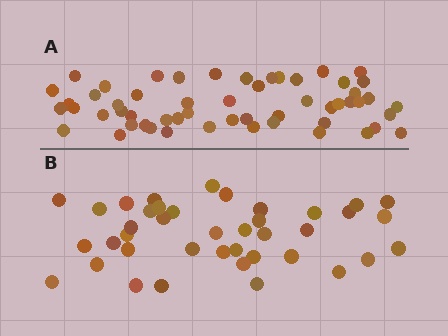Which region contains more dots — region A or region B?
Region A (the top region) has more dots.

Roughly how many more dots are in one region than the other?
Region A has approximately 15 more dots than region B.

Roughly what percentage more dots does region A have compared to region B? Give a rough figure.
About 40% more.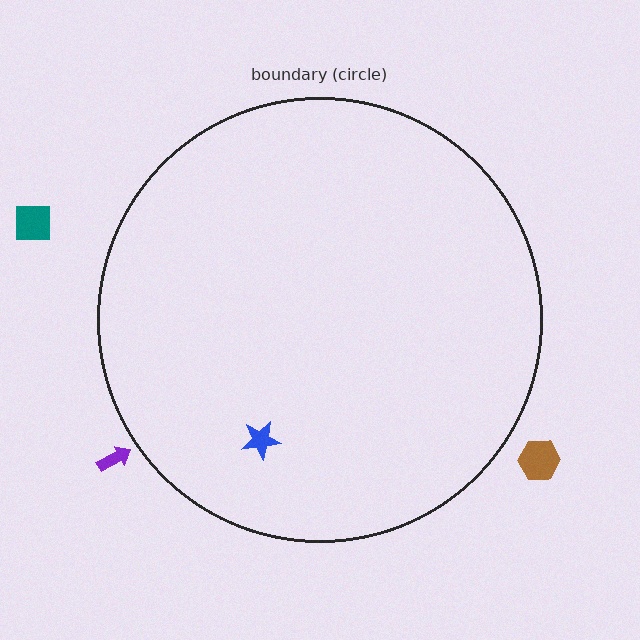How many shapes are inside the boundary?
1 inside, 3 outside.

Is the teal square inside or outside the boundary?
Outside.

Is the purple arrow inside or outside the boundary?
Outside.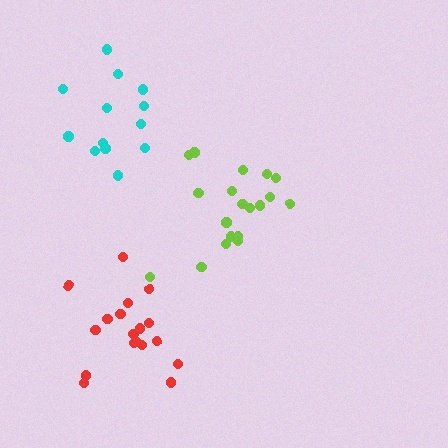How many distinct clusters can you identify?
There are 3 distinct clusters.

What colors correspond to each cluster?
The clusters are colored: red, cyan, lime.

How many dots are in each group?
Group 1: 18 dots, Group 2: 13 dots, Group 3: 19 dots (50 total).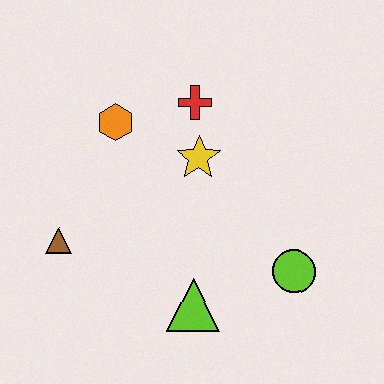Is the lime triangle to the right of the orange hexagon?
Yes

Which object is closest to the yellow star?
The red cross is closest to the yellow star.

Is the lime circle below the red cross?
Yes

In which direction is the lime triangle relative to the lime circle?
The lime triangle is to the left of the lime circle.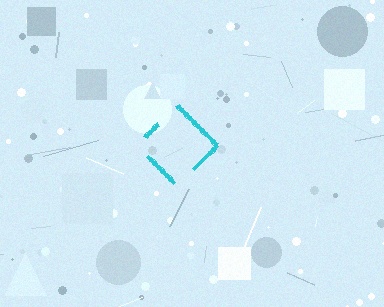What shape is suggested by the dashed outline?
The dashed outline suggests a diamond.